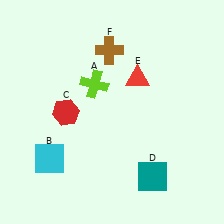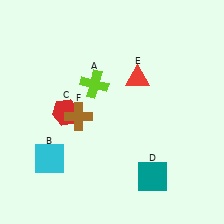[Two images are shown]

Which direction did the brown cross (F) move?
The brown cross (F) moved down.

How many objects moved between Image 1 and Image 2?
1 object moved between the two images.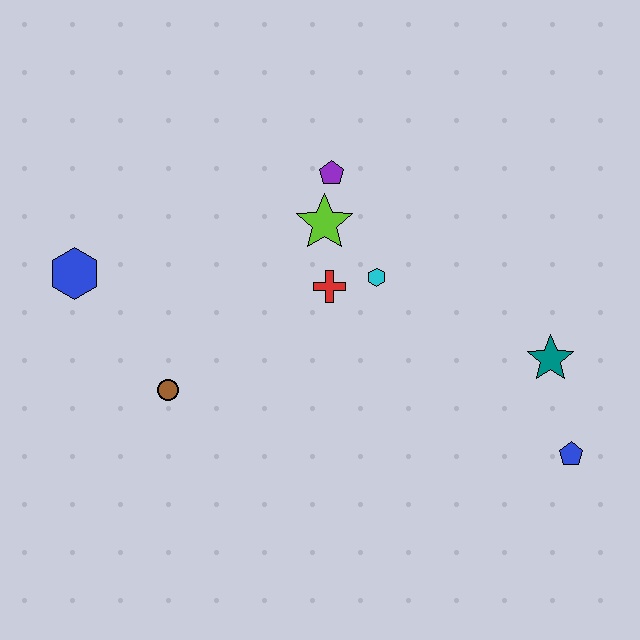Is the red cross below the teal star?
No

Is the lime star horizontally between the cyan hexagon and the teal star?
No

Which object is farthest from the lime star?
The blue pentagon is farthest from the lime star.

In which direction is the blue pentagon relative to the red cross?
The blue pentagon is to the right of the red cross.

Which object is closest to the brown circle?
The blue hexagon is closest to the brown circle.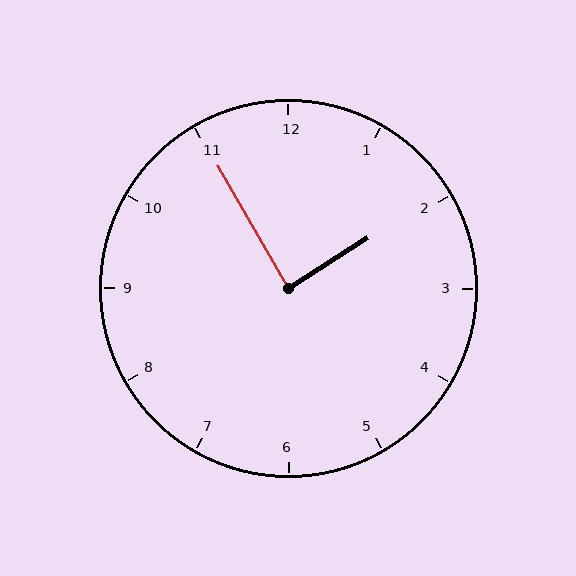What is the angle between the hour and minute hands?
Approximately 88 degrees.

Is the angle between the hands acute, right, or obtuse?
It is right.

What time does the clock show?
1:55.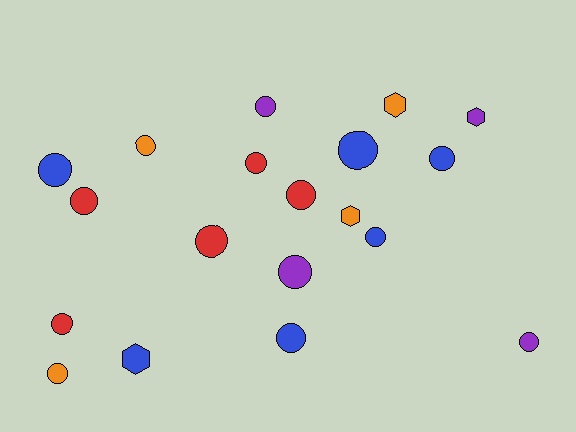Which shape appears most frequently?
Circle, with 15 objects.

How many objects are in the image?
There are 19 objects.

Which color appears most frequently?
Blue, with 6 objects.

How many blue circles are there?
There are 5 blue circles.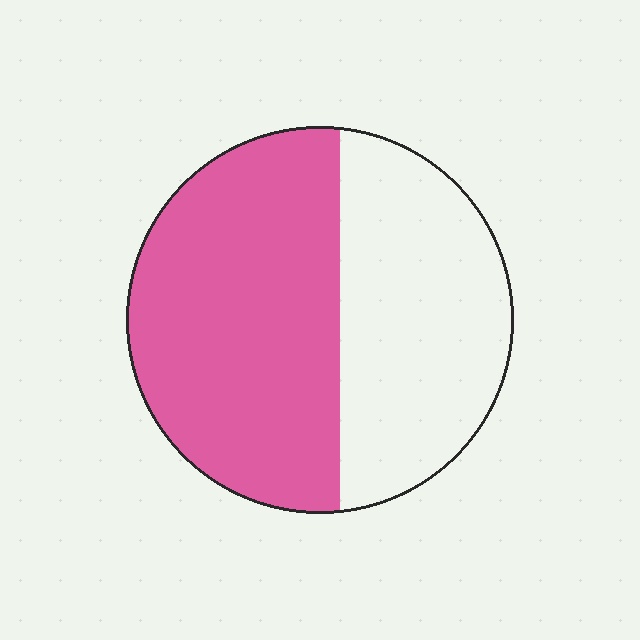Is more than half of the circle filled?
Yes.